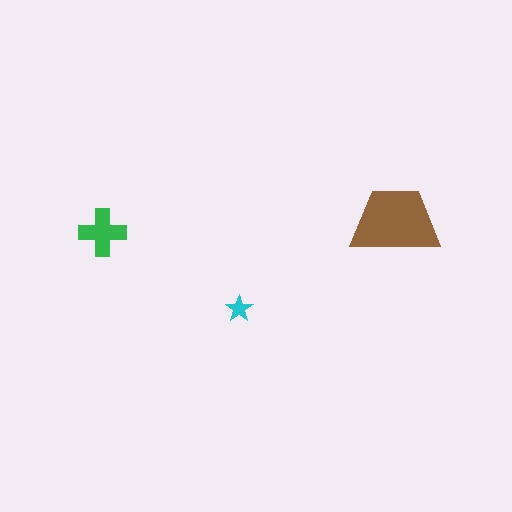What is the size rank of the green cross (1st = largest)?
2nd.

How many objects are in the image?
There are 3 objects in the image.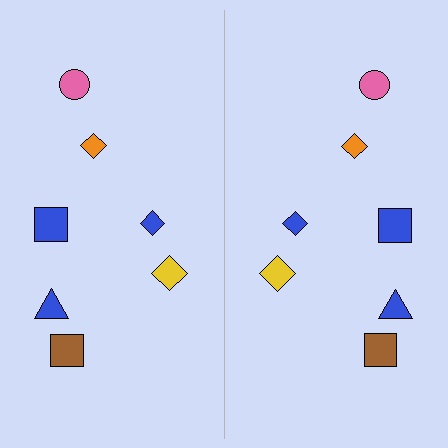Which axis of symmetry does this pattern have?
The pattern has a vertical axis of symmetry running through the center of the image.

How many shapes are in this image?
There are 14 shapes in this image.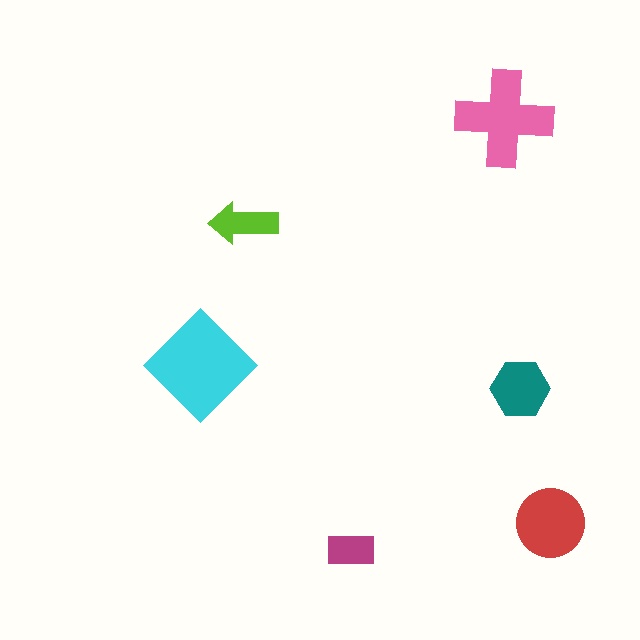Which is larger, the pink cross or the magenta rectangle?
The pink cross.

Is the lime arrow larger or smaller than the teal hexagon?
Smaller.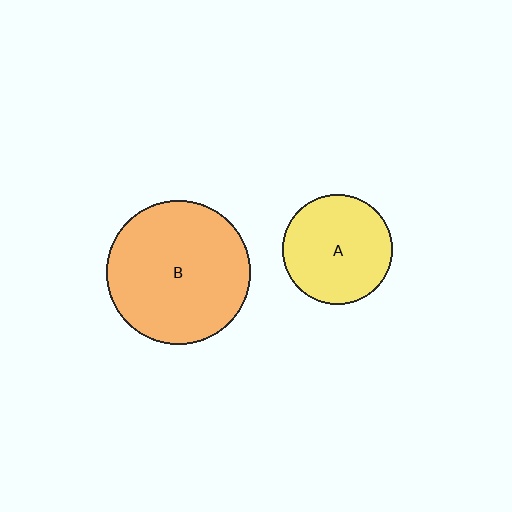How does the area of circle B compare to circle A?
Approximately 1.7 times.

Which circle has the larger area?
Circle B (orange).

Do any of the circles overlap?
No, none of the circles overlap.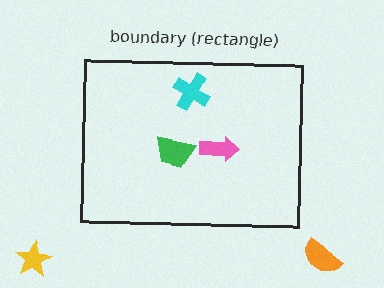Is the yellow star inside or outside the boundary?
Outside.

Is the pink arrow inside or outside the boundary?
Inside.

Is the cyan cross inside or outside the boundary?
Inside.